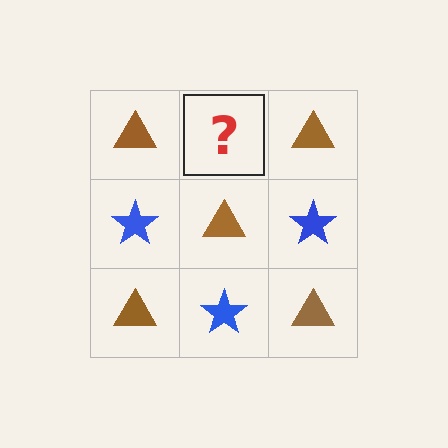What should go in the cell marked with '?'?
The missing cell should contain a blue star.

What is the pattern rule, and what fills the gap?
The rule is that it alternates brown triangle and blue star in a checkerboard pattern. The gap should be filled with a blue star.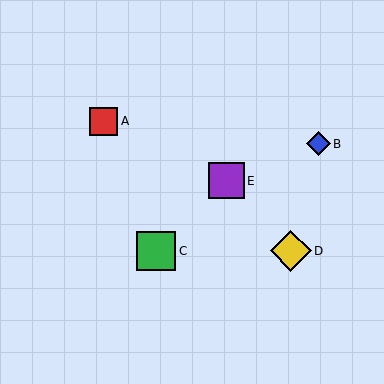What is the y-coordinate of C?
Object C is at y≈251.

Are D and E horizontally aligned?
No, D is at y≈251 and E is at y≈181.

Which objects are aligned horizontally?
Objects C, D are aligned horizontally.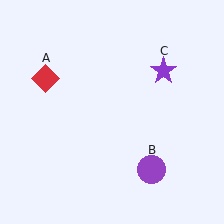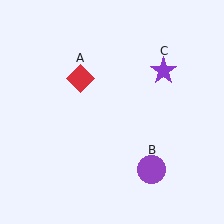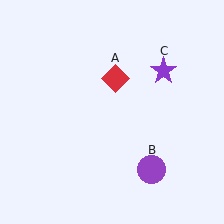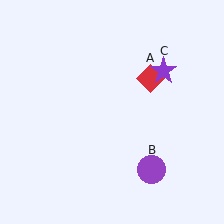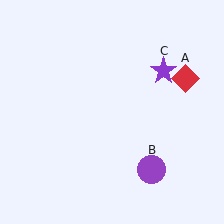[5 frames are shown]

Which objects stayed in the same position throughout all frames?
Purple circle (object B) and purple star (object C) remained stationary.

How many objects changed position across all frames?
1 object changed position: red diamond (object A).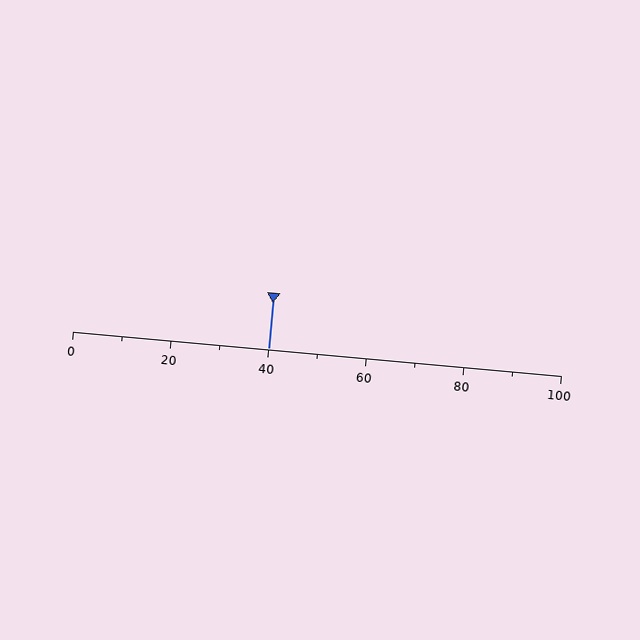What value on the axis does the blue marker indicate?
The marker indicates approximately 40.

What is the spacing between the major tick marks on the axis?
The major ticks are spaced 20 apart.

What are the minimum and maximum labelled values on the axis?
The axis runs from 0 to 100.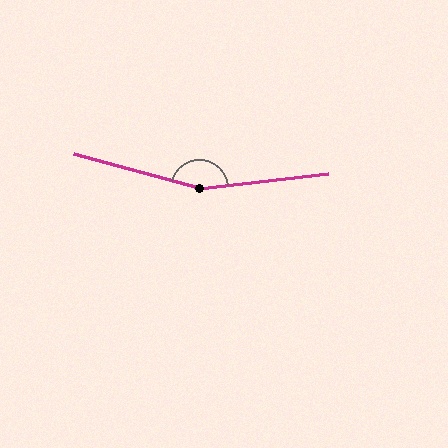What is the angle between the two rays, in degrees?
Approximately 159 degrees.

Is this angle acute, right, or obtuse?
It is obtuse.